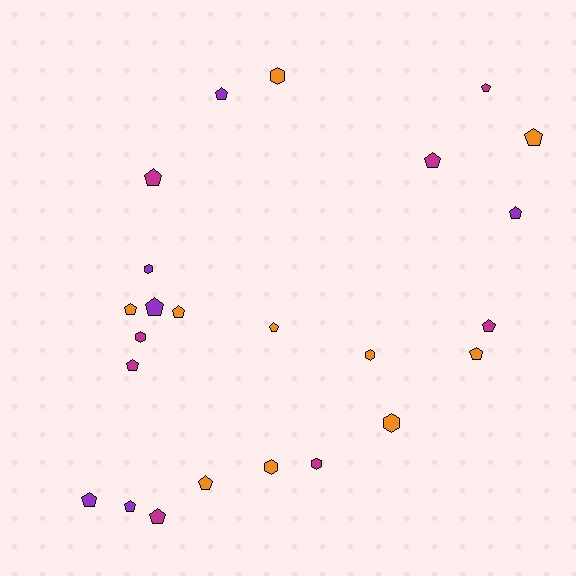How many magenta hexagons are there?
There are 2 magenta hexagons.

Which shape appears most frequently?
Pentagon, with 17 objects.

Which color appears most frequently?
Orange, with 10 objects.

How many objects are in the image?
There are 24 objects.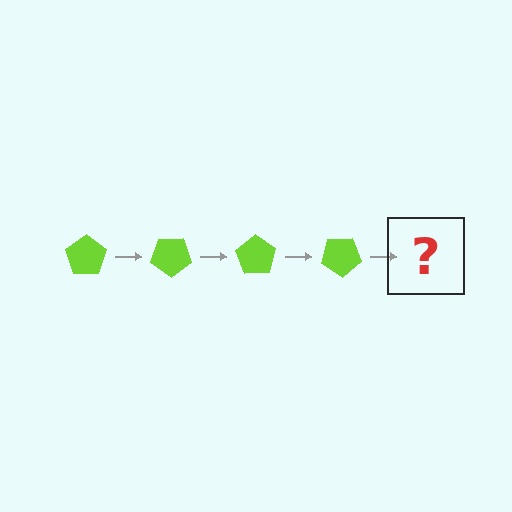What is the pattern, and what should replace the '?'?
The pattern is that the pentagon rotates 35 degrees each step. The '?' should be a lime pentagon rotated 140 degrees.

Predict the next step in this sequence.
The next step is a lime pentagon rotated 140 degrees.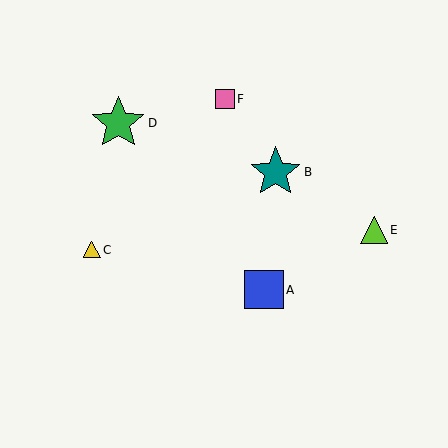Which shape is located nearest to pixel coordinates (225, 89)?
The pink square (labeled F) at (225, 99) is nearest to that location.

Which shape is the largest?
The green star (labeled D) is the largest.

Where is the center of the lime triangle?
The center of the lime triangle is at (374, 230).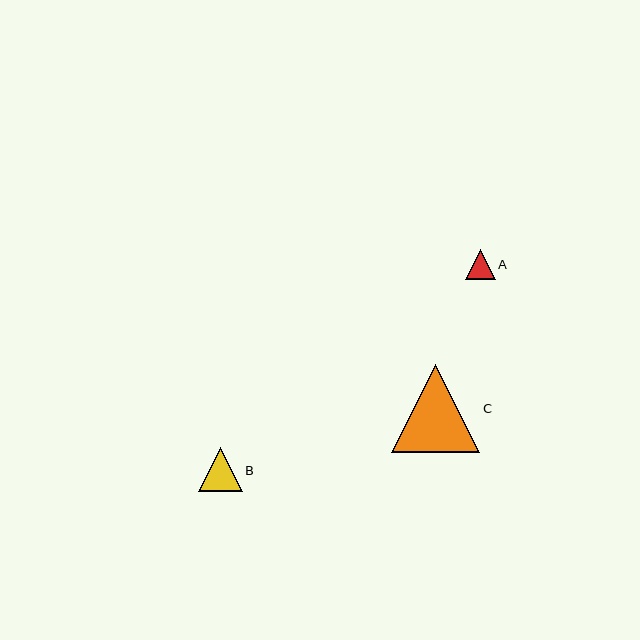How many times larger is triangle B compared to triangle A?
Triangle B is approximately 1.5 times the size of triangle A.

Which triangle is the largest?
Triangle C is the largest with a size of approximately 88 pixels.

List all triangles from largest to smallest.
From largest to smallest: C, B, A.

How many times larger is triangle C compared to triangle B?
Triangle C is approximately 2.0 times the size of triangle B.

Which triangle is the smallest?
Triangle A is the smallest with a size of approximately 30 pixels.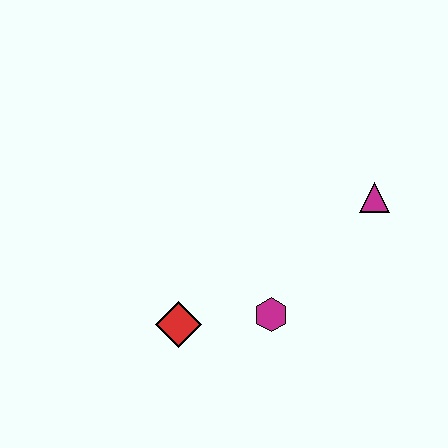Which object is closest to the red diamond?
The magenta hexagon is closest to the red diamond.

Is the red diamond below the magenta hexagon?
Yes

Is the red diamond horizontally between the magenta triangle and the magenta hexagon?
No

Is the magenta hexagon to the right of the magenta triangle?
No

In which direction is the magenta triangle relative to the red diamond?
The magenta triangle is to the right of the red diamond.